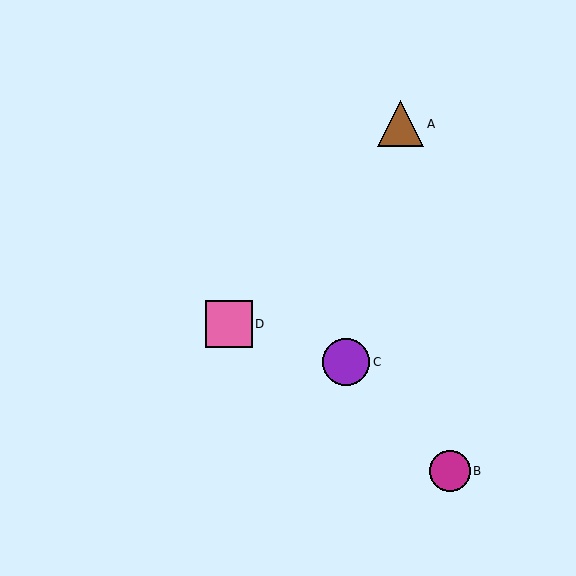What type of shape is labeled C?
Shape C is a purple circle.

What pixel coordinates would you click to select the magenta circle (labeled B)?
Click at (450, 471) to select the magenta circle B.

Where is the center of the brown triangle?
The center of the brown triangle is at (401, 124).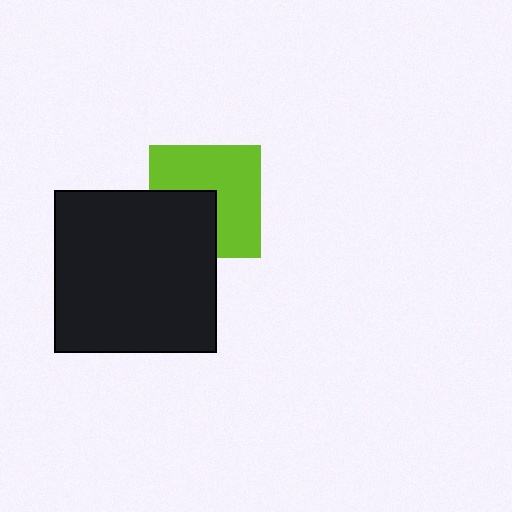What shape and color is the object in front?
The object in front is a black square.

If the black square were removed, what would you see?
You would see the complete lime square.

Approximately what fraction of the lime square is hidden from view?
Roughly 37% of the lime square is hidden behind the black square.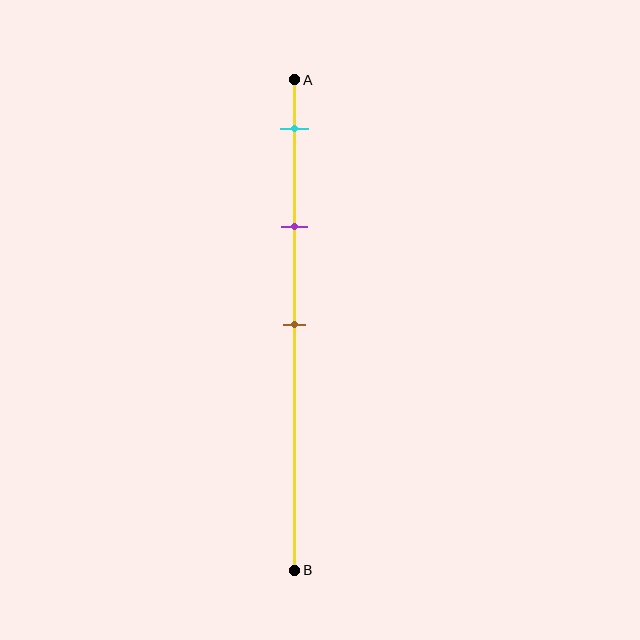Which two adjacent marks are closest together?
The cyan and purple marks are the closest adjacent pair.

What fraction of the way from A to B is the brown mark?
The brown mark is approximately 50% (0.5) of the way from A to B.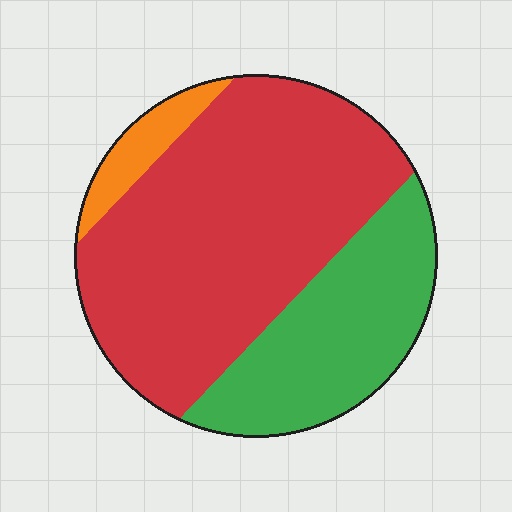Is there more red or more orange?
Red.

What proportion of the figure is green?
Green takes up about one third (1/3) of the figure.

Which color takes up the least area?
Orange, at roughly 5%.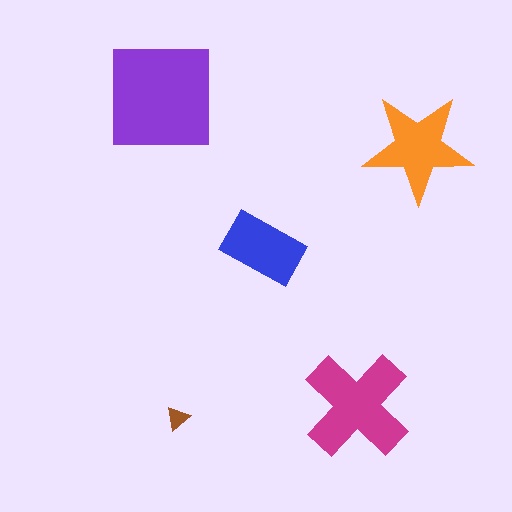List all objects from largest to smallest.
The purple square, the magenta cross, the orange star, the blue rectangle, the brown triangle.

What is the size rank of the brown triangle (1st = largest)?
5th.